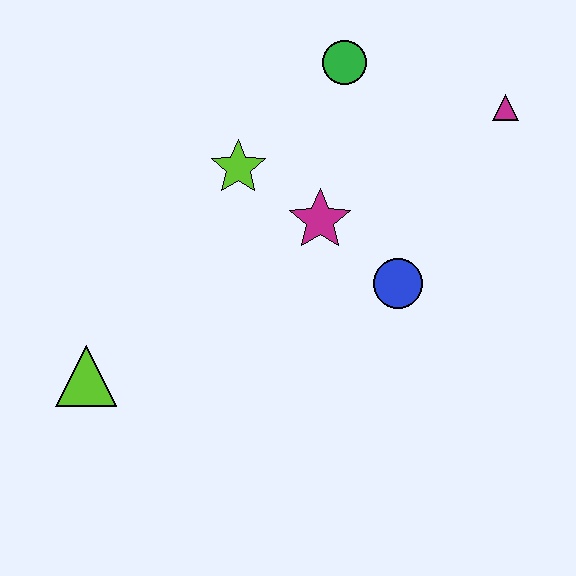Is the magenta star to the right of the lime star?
Yes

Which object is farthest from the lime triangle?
The magenta triangle is farthest from the lime triangle.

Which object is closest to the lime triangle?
The lime star is closest to the lime triangle.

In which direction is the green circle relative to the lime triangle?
The green circle is above the lime triangle.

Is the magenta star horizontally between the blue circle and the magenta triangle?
No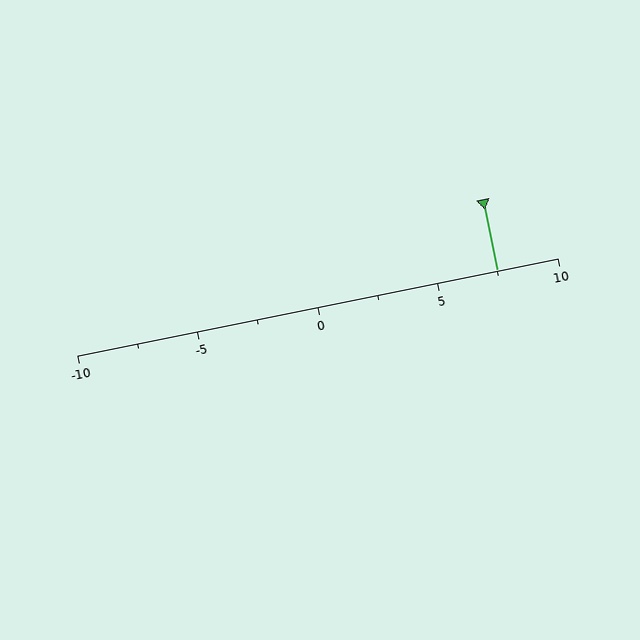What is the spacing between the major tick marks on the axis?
The major ticks are spaced 5 apart.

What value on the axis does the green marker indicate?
The marker indicates approximately 7.5.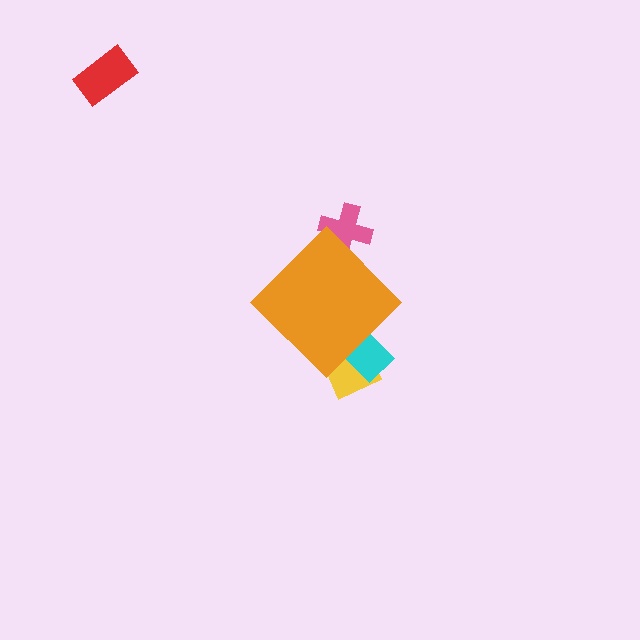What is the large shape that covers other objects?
An orange diamond.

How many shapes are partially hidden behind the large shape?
3 shapes are partially hidden.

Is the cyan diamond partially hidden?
Yes, the cyan diamond is partially hidden behind the orange diamond.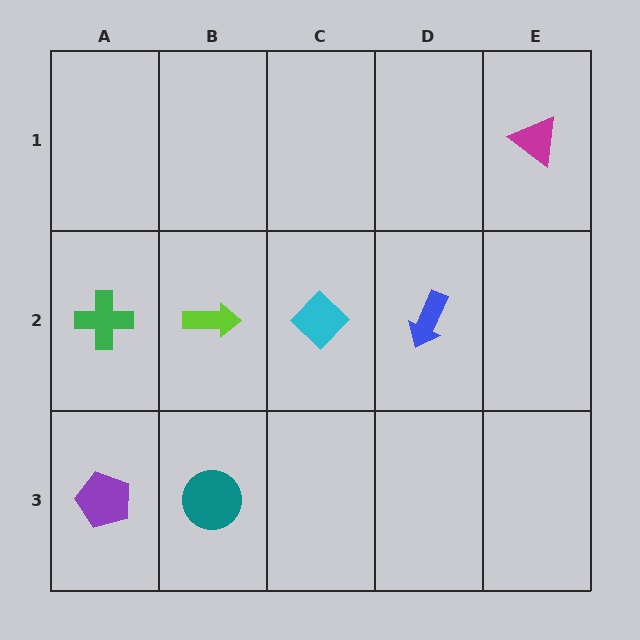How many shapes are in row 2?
4 shapes.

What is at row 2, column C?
A cyan diamond.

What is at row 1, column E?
A magenta triangle.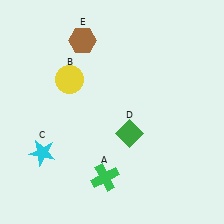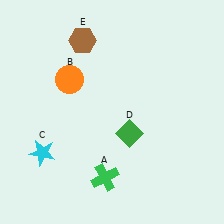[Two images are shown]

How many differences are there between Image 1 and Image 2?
There is 1 difference between the two images.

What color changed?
The circle (B) changed from yellow in Image 1 to orange in Image 2.